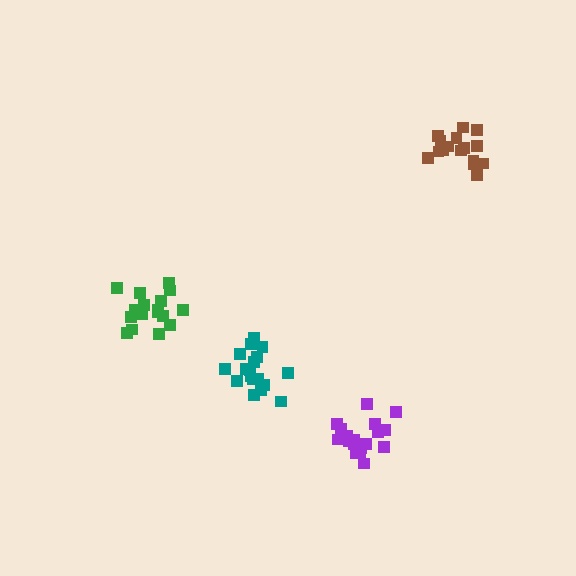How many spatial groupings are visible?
There are 4 spatial groupings.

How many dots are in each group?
Group 1: 16 dots, Group 2: 17 dots, Group 3: 18 dots, Group 4: 18 dots (69 total).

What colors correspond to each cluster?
The clusters are colored: brown, green, teal, purple.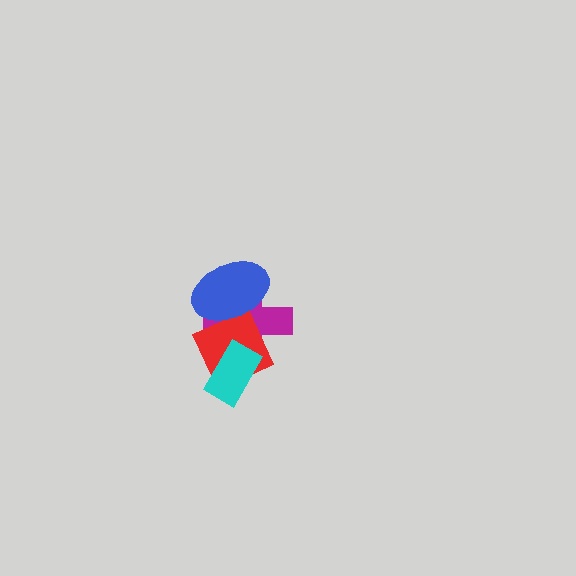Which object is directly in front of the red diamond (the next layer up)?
The blue ellipse is directly in front of the red diamond.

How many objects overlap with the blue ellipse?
2 objects overlap with the blue ellipse.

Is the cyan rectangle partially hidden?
No, no other shape covers it.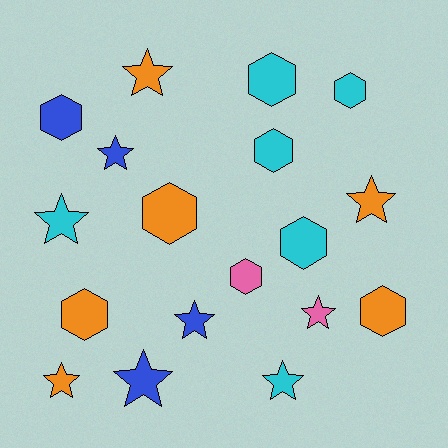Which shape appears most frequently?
Hexagon, with 9 objects.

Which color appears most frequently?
Orange, with 6 objects.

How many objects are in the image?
There are 18 objects.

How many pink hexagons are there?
There is 1 pink hexagon.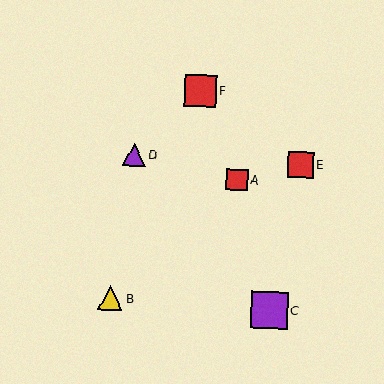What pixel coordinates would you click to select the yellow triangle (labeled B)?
Click at (110, 298) to select the yellow triangle B.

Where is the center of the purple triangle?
The center of the purple triangle is at (134, 155).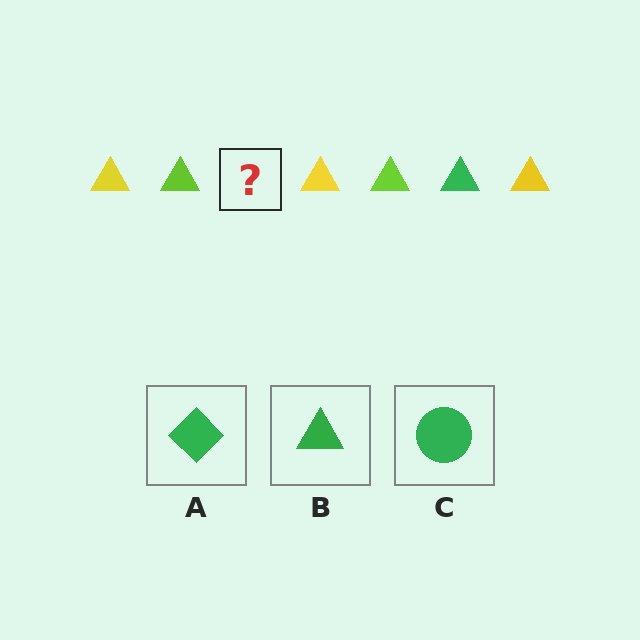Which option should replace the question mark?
Option B.